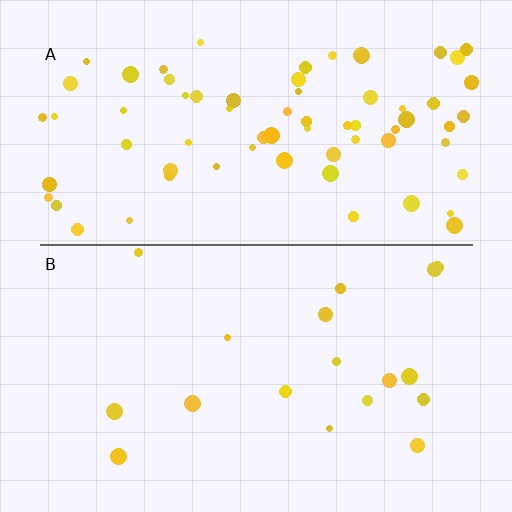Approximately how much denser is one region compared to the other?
Approximately 3.9× — region A over region B.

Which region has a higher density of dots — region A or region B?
A (the top).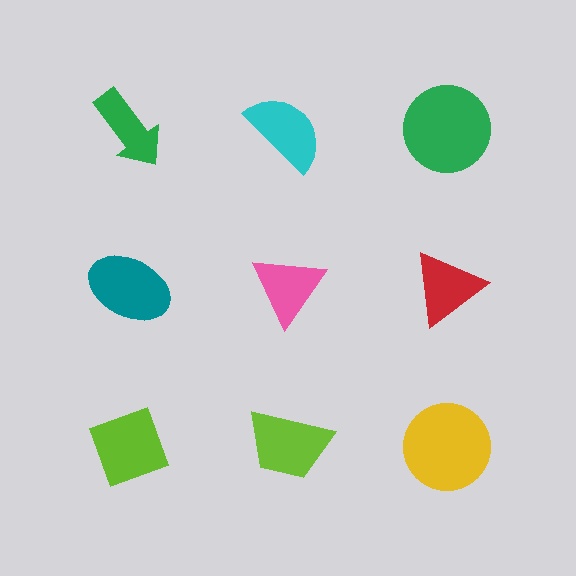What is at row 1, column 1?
A green arrow.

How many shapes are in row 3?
3 shapes.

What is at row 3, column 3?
A yellow circle.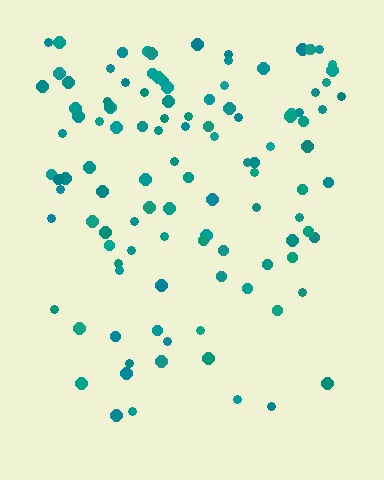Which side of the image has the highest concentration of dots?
The top.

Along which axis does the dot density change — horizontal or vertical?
Vertical.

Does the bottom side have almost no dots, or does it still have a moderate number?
Still a moderate number, just noticeably fewer than the top.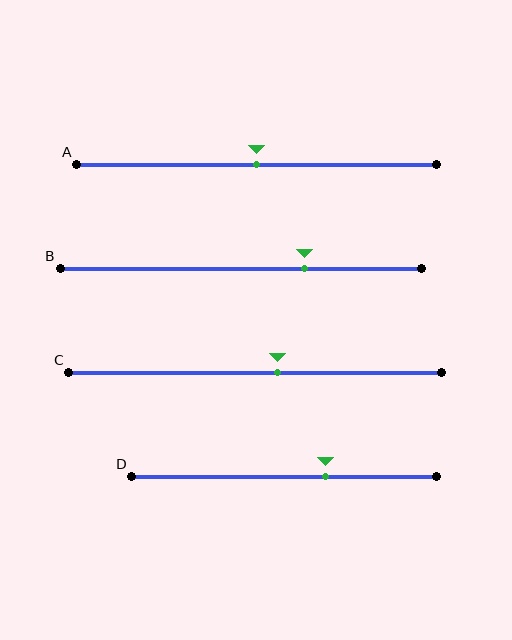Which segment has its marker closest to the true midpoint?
Segment A has its marker closest to the true midpoint.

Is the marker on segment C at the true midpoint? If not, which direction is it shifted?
No, the marker on segment C is shifted to the right by about 6% of the segment length.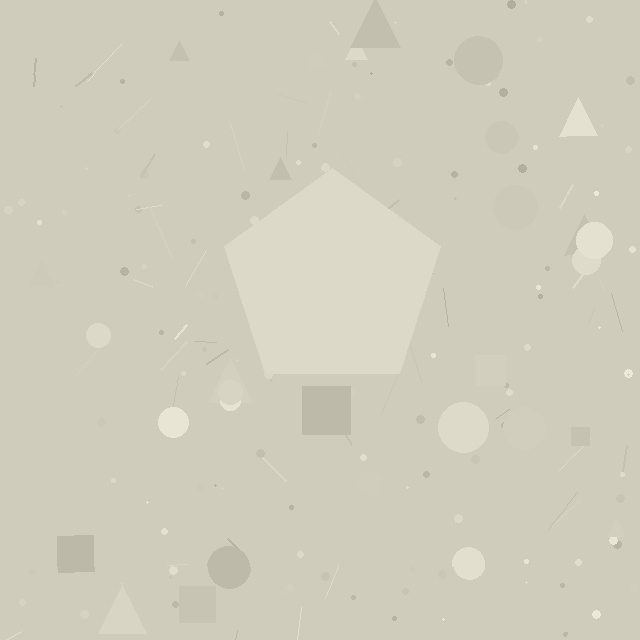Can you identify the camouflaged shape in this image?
The camouflaged shape is a pentagon.